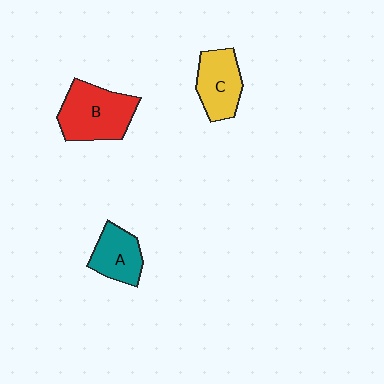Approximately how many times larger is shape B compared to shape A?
Approximately 1.5 times.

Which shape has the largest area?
Shape B (red).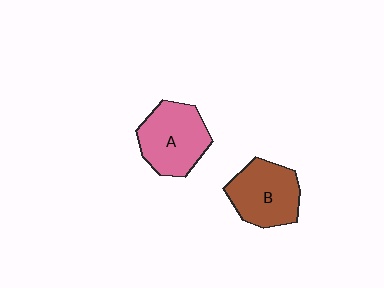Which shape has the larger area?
Shape A (pink).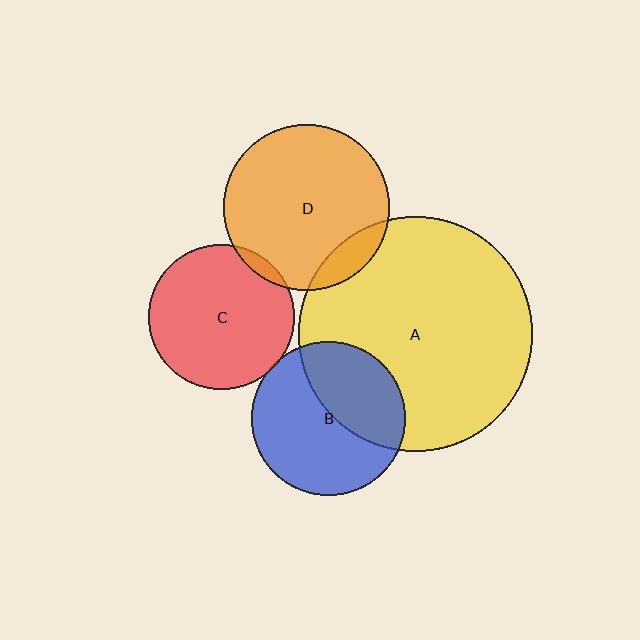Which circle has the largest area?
Circle A (yellow).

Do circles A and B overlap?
Yes.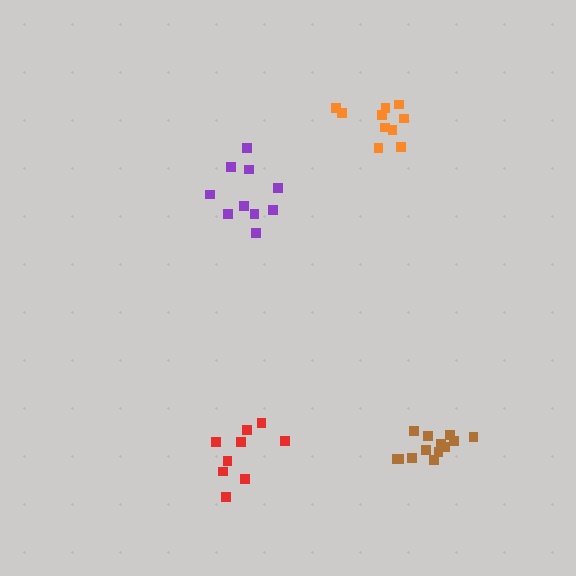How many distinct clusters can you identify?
There are 4 distinct clusters.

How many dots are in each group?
Group 1: 9 dots, Group 2: 10 dots, Group 3: 10 dots, Group 4: 13 dots (42 total).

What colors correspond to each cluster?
The clusters are colored: red, purple, orange, brown.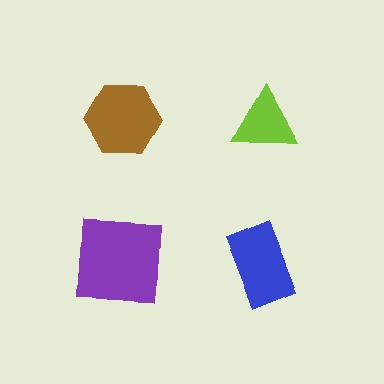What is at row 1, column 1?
A brown hexagon.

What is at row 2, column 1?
A purple square.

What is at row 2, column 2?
A blue rectangle.